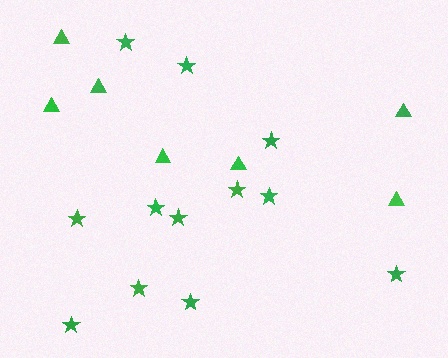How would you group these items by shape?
There are 2 groups: one group of triangles (7) and one group of stars (12).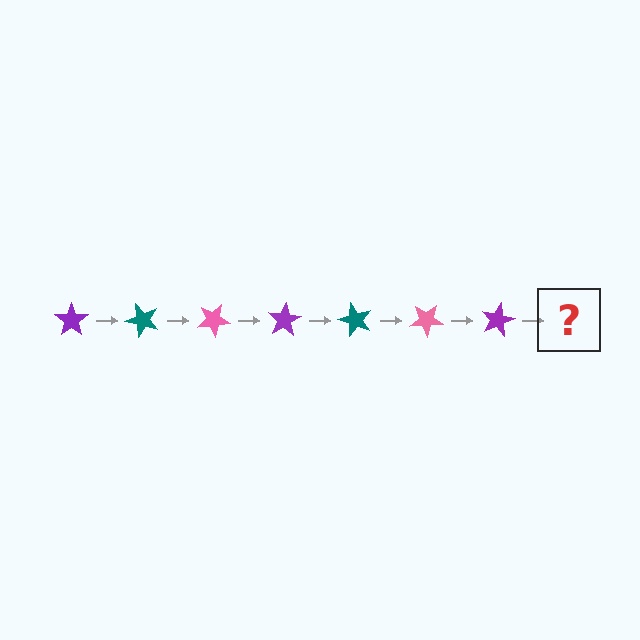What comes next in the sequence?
The next element should be a teal star, rotated 350 degrees from the start.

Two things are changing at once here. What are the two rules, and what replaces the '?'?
The two rules are that it rotates 50 degrees each step and the color cycles through purple, teal, and pink. The '?' should be a teal star, rotated 350 degrees from the start.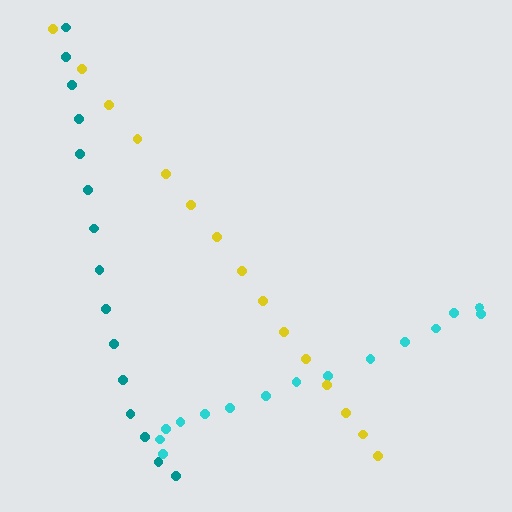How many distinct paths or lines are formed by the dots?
There are 3 distinct paths.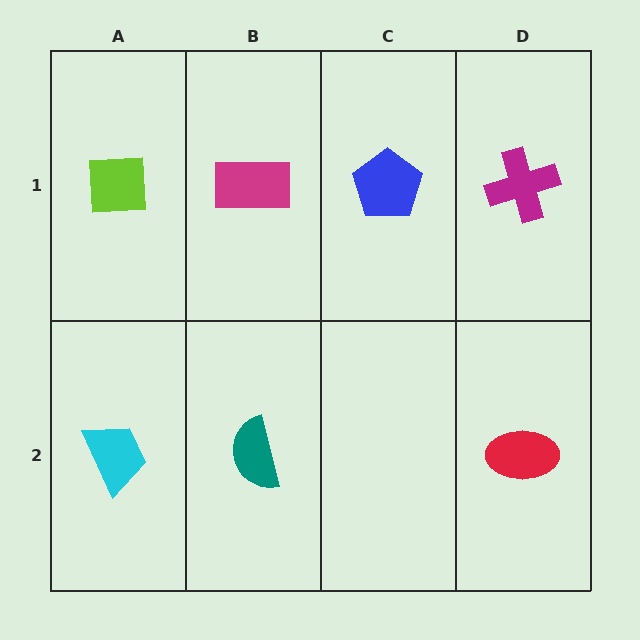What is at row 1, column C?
A blue pentagon.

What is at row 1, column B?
A magenta rectangle.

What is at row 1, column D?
A magenta cross.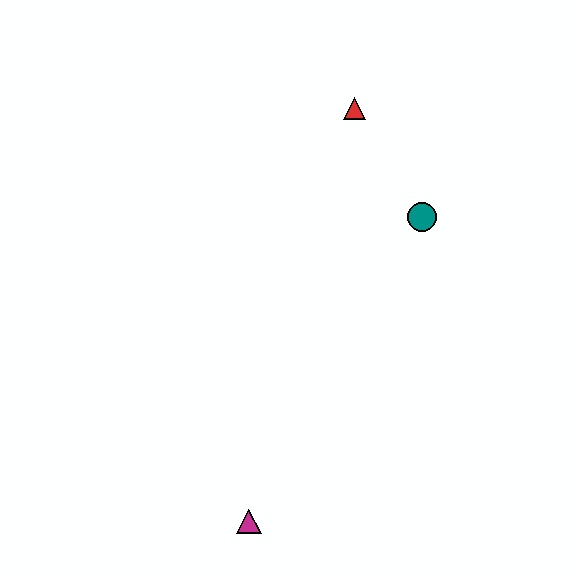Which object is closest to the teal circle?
The red triangle is closest to the teal circle.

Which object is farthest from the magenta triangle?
The red triangle is farthest from the magenta triangle.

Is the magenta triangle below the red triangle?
Yes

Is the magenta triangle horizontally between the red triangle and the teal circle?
No